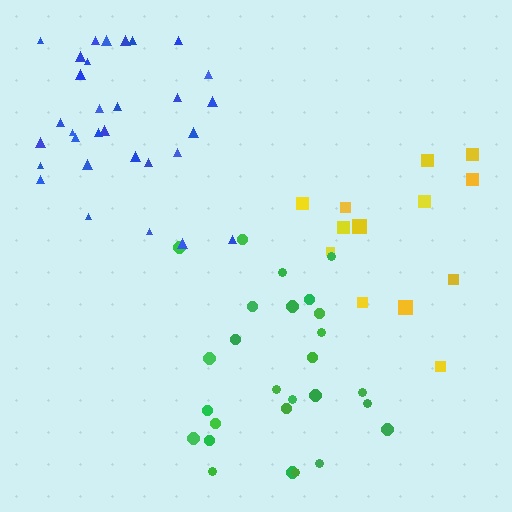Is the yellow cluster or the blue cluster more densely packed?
Blue.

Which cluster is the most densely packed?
Blue.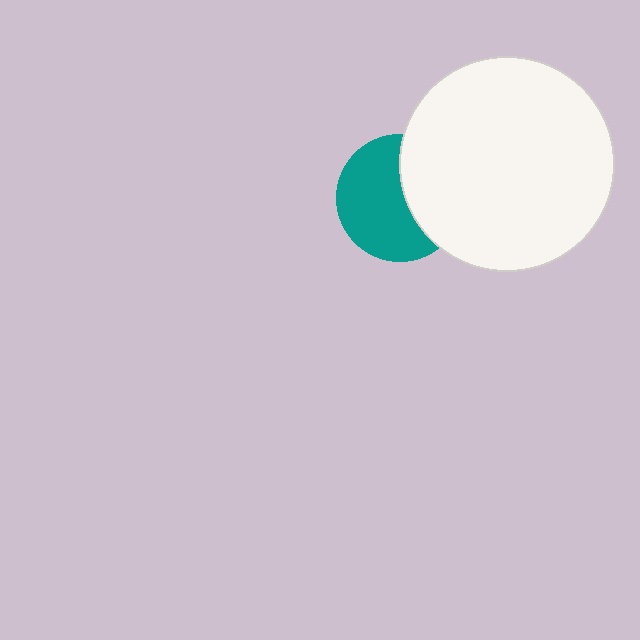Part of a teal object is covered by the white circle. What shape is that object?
It is a circle.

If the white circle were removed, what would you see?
You would see the complete teal circle.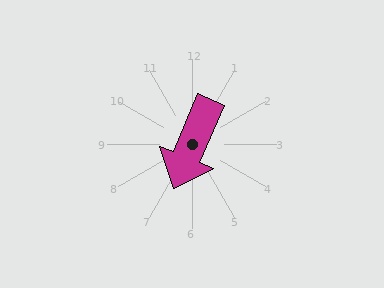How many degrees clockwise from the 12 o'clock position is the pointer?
Approximately 203 degrees.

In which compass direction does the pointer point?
Southwest.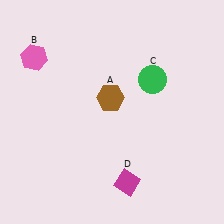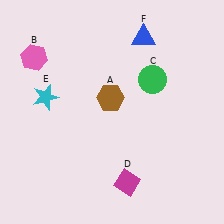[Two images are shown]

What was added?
A cyan star (E), a blue triangle (F) were added in Image 2.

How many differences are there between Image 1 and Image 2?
There are 2 differences between the two images.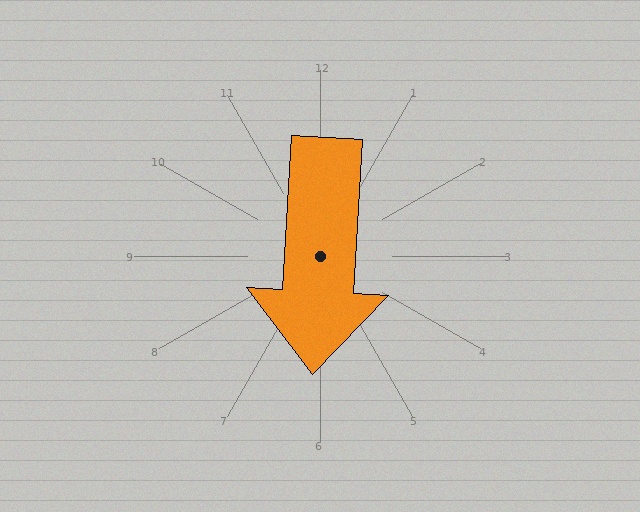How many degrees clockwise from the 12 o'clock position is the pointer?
Approximately 183 degrees.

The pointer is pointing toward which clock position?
Roughly 6 o'clock.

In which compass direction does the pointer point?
South.